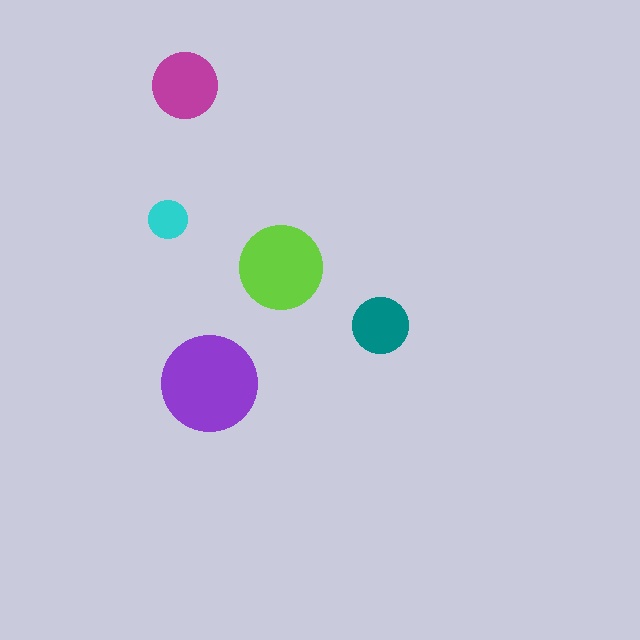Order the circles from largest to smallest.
the purple one, the lime one, the magenta one, the teal one, the cyan one.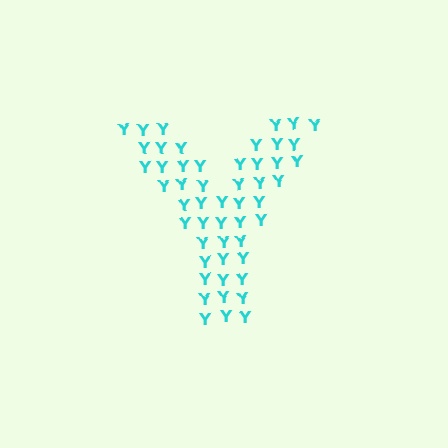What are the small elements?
The small elements are letter Y's.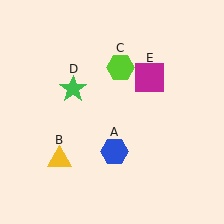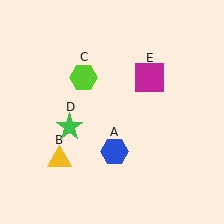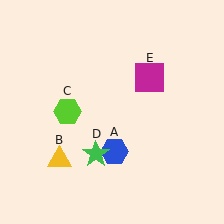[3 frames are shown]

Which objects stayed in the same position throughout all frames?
Blue hexagon (object A) and yellow triangle (object B) and magenta square (object E) remained stationary.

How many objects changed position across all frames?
2 objects changed position: lime hexagon (object C), green star (object D).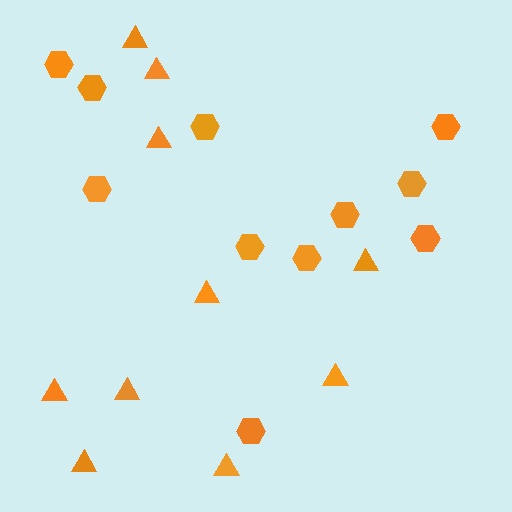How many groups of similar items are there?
There are 2 groups: one group of hexagons (11) and one group of triangles (10).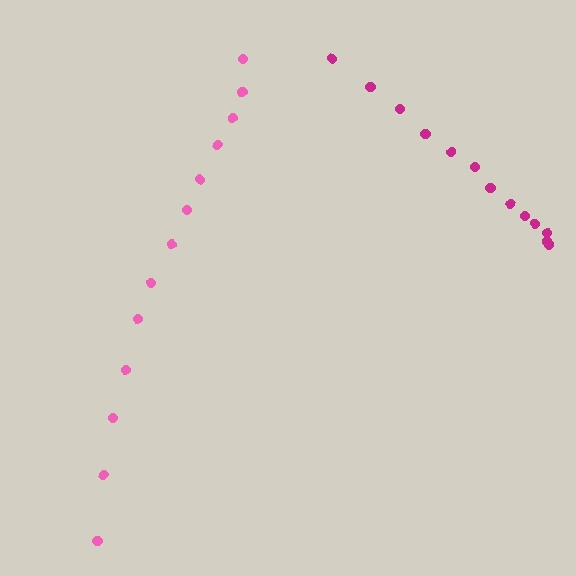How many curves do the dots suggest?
There are 2 distinct paths.